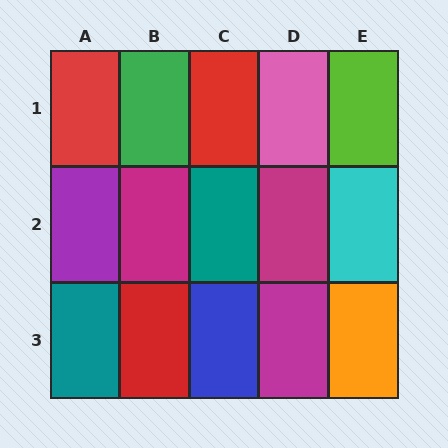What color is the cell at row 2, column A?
Purple.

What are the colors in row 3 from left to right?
Teal, red, blue, magenta, orange.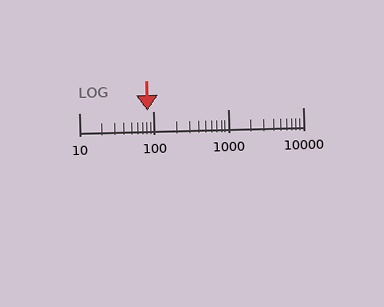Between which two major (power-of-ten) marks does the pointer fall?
The pointer is between 10 and 100.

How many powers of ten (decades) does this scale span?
The scale spans 3 decades, from 10 to 10000.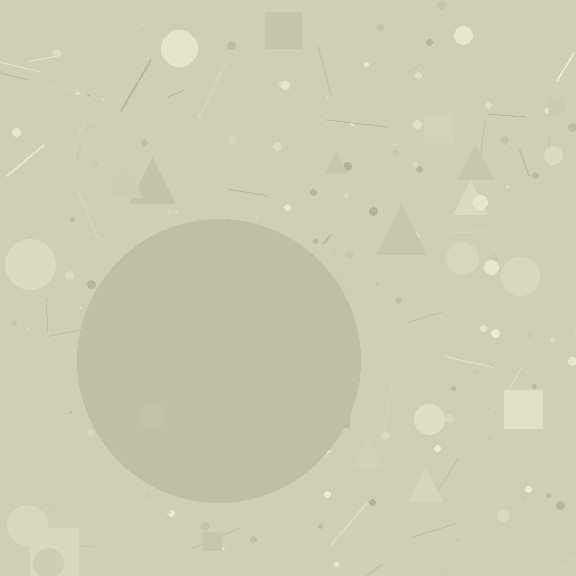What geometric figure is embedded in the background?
A circle is embedded in the background.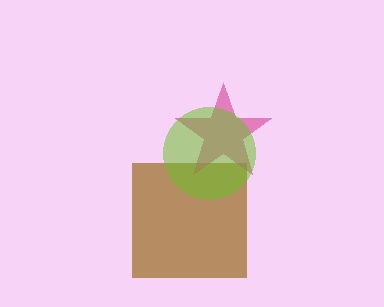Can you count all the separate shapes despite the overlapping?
Yes, there are 3 separate shapes.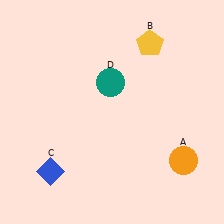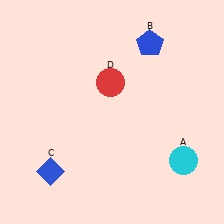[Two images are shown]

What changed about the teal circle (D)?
In Image 1, D is teal. In Image 2, it changed to red.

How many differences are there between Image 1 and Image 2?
There are 3 differences between the two images.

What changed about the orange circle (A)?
In Image 1, A is orange. In Image 2, it changed to cyan.